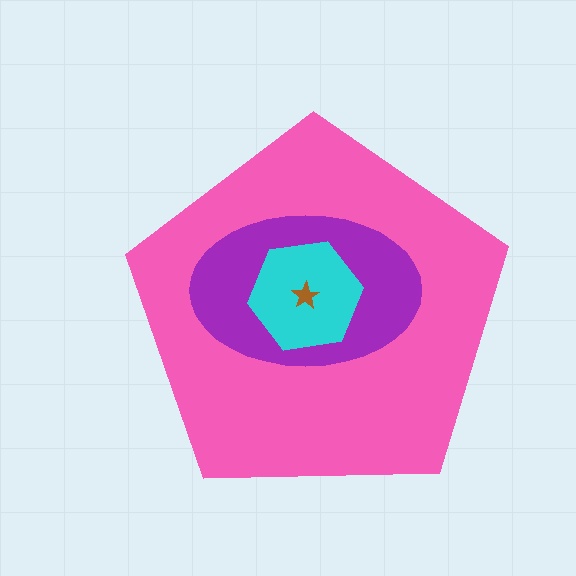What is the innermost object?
The brown star.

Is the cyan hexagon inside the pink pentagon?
Yes.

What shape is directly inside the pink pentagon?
The purple ellipse.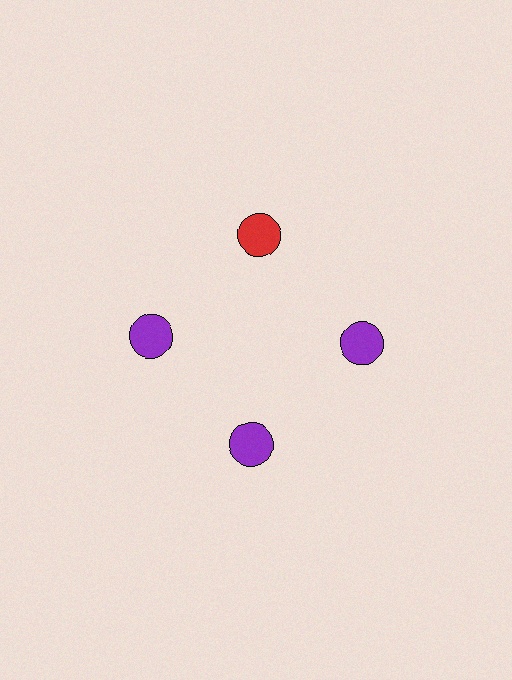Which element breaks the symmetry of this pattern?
The red circle at roughly the 12 o'clock position breaks the symmetry. All other shapes are purple circles.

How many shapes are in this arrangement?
There are 4 shapes arranged in a ring pattern.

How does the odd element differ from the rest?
It has a different color: red instead of purple.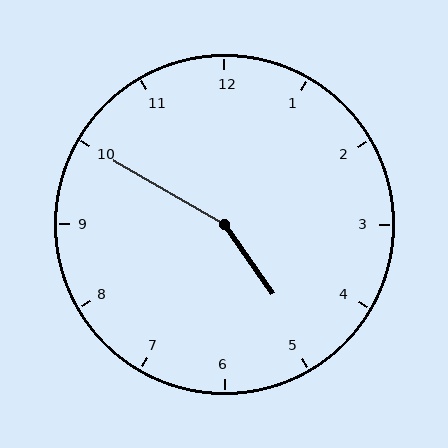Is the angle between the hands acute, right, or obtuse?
It is obtuse.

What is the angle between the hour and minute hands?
Approximately 155 degrees.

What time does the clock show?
4:50.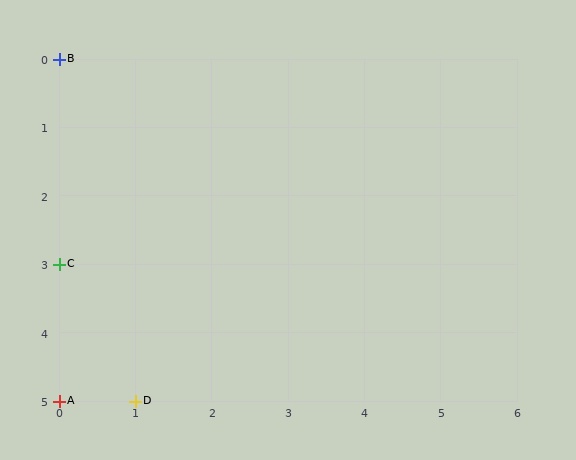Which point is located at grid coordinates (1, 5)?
Point D is at (1, 5).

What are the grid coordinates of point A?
Point A is at grid coordinates (0, 5).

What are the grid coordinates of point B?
Point B is at grid coordinates (0, 0).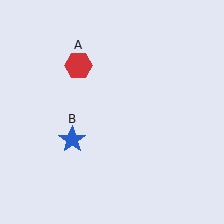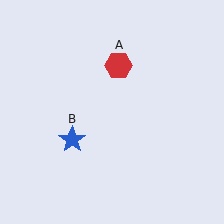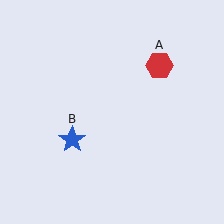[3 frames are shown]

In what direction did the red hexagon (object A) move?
The red hexagon (object A) moved right.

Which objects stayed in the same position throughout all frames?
Blue star (object B) remained stationary.